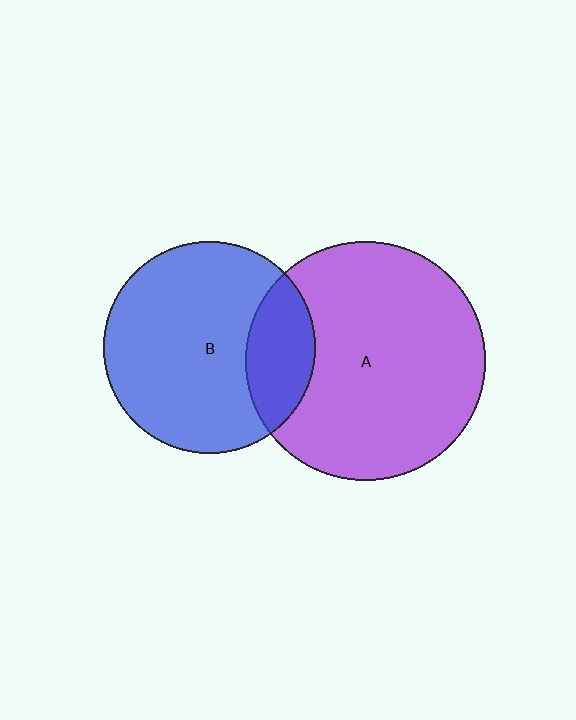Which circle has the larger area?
Circle A (purple).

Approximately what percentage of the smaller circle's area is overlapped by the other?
Approximately 20%.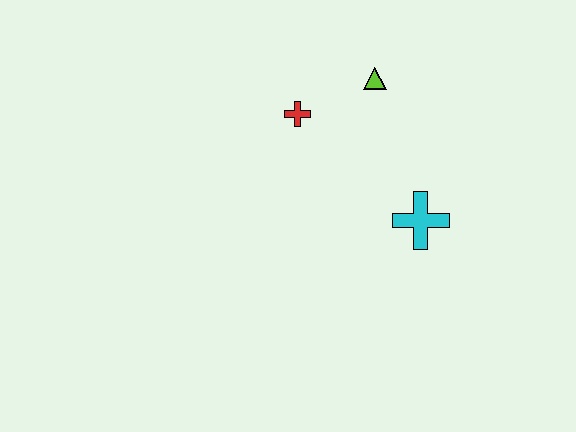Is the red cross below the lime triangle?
Yes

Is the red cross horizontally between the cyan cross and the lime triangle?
No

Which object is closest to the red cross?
The lime triangle is closest to the red cross.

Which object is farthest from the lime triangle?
The cyan cross is farthest from the lime triangle.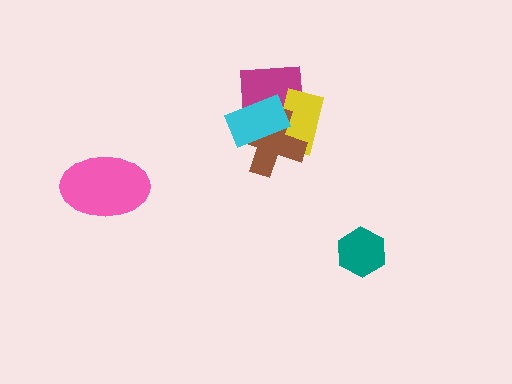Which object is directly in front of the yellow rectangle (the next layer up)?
The brown cross is directly in front of the yellow rectangle.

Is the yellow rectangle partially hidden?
Yes, it is partially covered by another shape.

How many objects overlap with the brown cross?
3 objects overlap with the brown cross.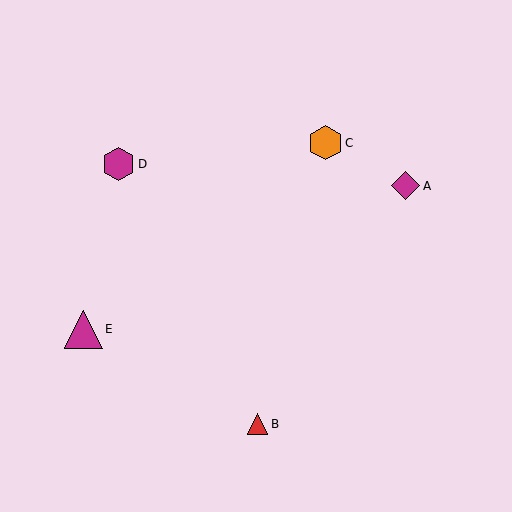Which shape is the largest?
The magenta triangle (labeled E) is the largest.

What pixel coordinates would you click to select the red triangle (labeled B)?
Click at (258, 424) to select the red triangle B.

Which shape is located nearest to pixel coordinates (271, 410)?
The red triangle (labeled B) at (258, 424) is nearest to that location.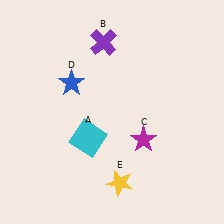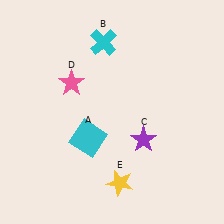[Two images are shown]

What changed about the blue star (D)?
In Image 1, D is blue. In Image 2, it changed to pink.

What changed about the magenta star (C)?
In Image 1, C is magenta. In Image 2, it changed to purple.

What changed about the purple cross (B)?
In Image 1, B is purple. In Image 2, it changed to cyan.